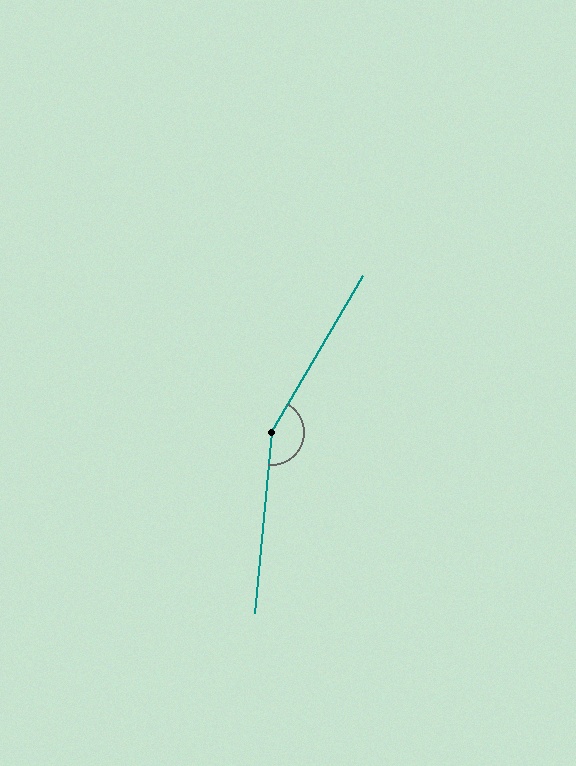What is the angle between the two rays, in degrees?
Approximately 155 degrees.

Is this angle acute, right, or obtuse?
It is obtuse.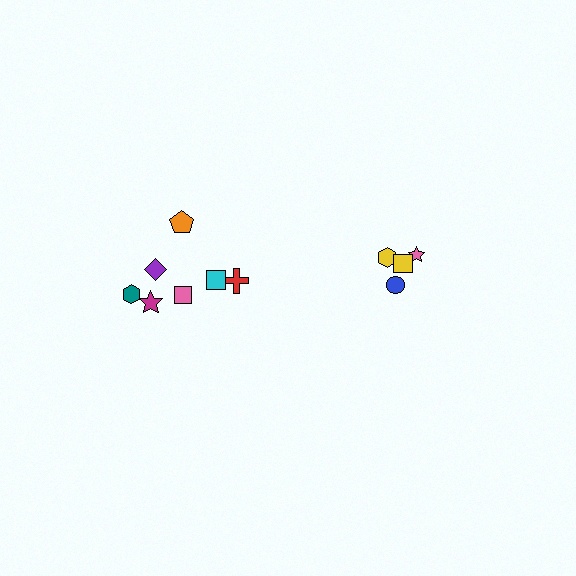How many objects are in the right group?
There are 4 objects.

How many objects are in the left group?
There are 7 objects.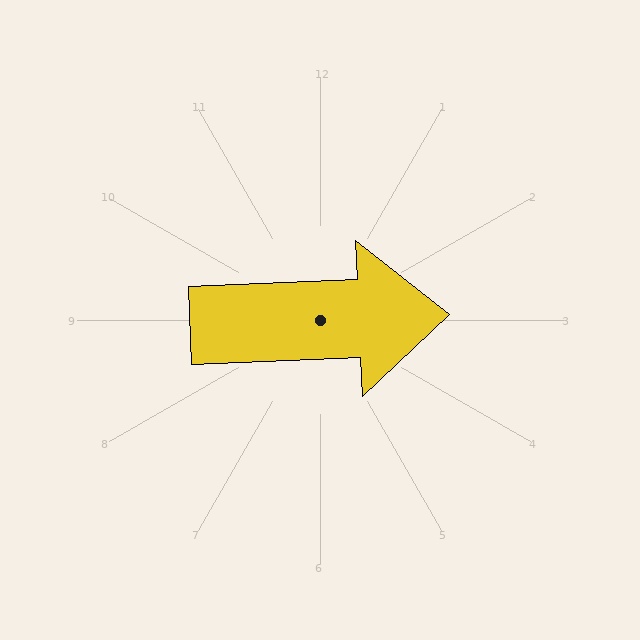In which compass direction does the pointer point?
East.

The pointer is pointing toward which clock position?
Roughly 3 o'clock.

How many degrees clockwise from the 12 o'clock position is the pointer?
Approximately 87 degrees.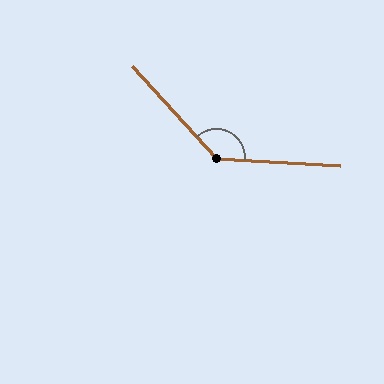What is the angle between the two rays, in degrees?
Approximately 136 degrees.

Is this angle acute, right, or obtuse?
It is obtuse.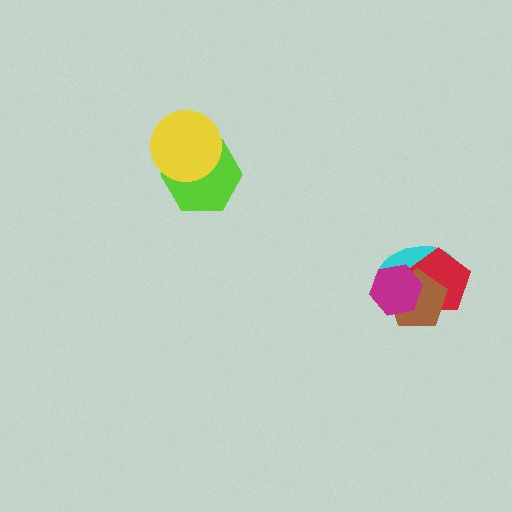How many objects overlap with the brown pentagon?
3 objects overlap with the brown pentagon.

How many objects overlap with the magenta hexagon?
3 objects overlap with the magenta hexagon.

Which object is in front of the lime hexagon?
The yellow circle is in front of the lime hexagon.